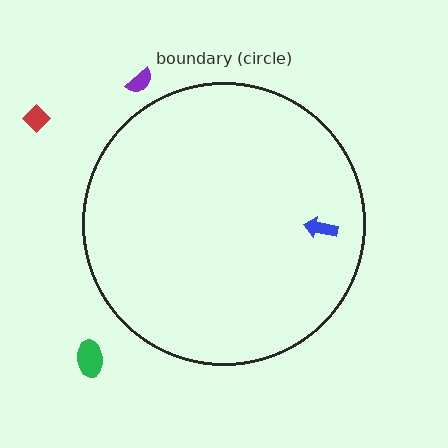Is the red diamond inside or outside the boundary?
Outside.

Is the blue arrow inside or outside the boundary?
Inside.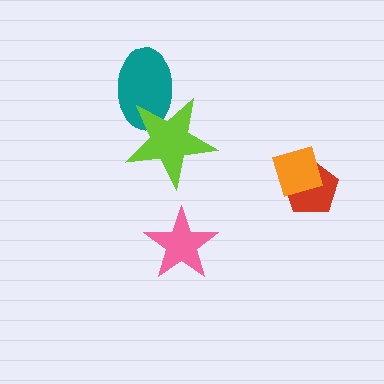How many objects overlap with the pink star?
0 objects overlap with the pink star.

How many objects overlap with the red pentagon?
1 object overlaps with the red pentagon.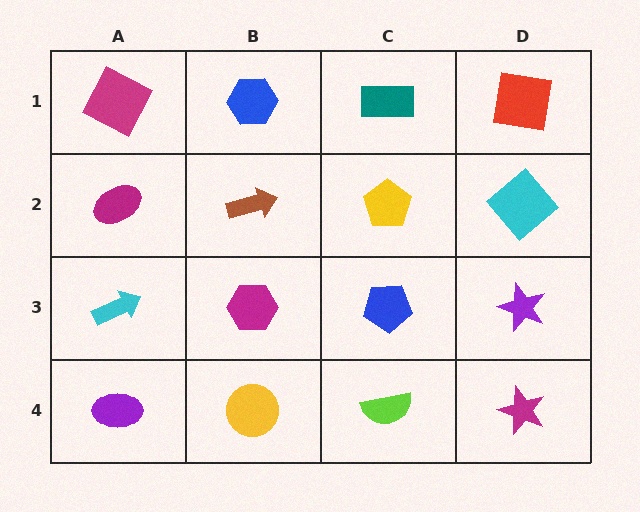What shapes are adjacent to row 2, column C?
A teal rectangle (row 1, column C), a blue pentagon (row 3, column C), a brown arrow (row 2, column B), a cyan diamond (row 2, column D).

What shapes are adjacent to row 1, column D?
A cyan diamond (row 2, column D), a teal rectangle (row 1, column C).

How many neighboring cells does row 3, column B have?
4.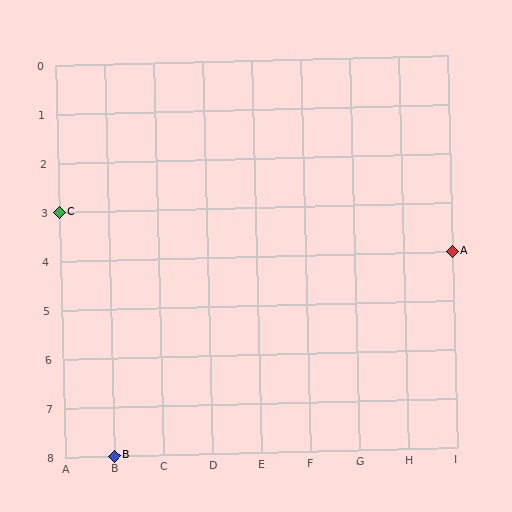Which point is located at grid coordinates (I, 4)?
Point A is at (I, 4).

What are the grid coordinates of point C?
Point C is at grid coordinates (A, 3).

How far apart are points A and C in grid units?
Points A and C are 8 columns and 1 row apart (about 8.1 grid units diagonally).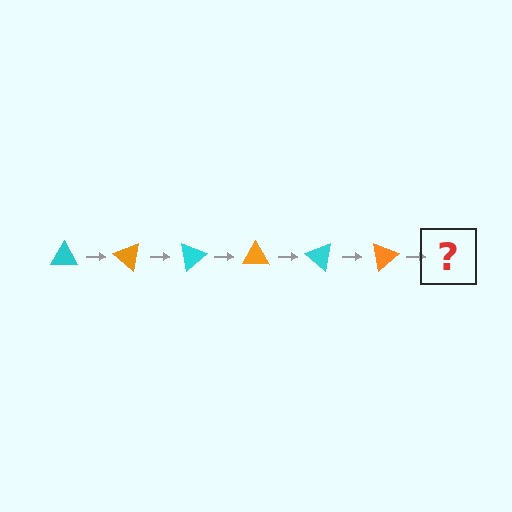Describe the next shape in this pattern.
It should be a cyan triangle, rotated 240 degrees from the start.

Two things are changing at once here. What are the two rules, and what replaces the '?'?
The two rules are that it rotates 40 degrees each step and the color cycles through cyan and orange. The '?' should be a cyan triangle, rotated 240 degrees from the start.